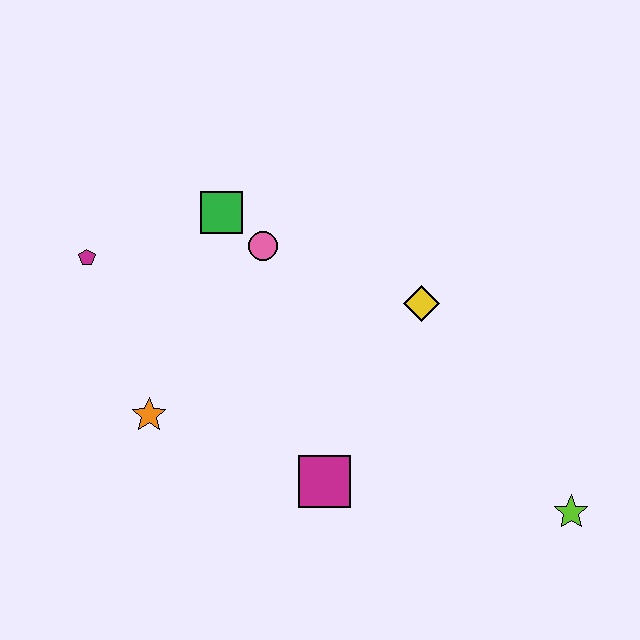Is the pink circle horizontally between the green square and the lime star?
Yes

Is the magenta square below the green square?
Yes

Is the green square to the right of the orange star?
Yes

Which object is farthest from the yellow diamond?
The magenta pentagon is farthest from the yellow diamond.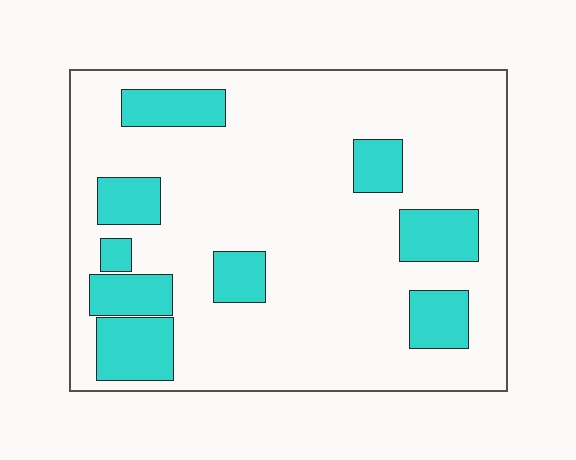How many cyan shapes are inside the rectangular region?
9.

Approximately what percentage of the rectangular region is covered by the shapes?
Approximately 20%.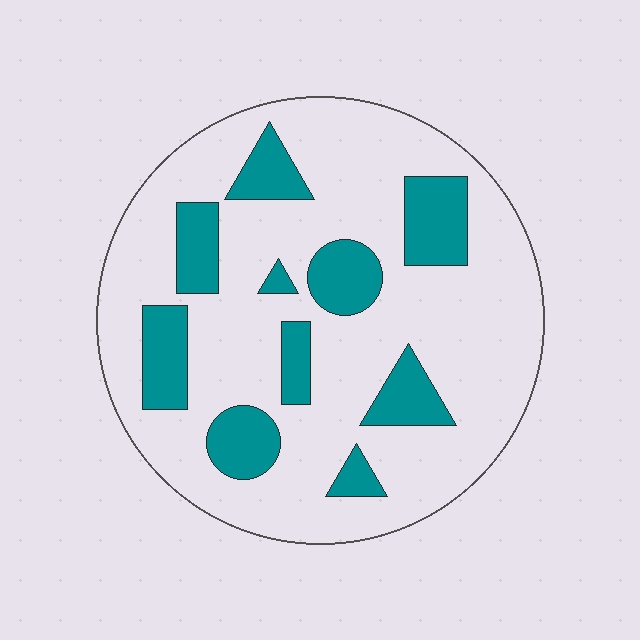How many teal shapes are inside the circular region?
10.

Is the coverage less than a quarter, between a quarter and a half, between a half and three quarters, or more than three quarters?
Less than a quarter.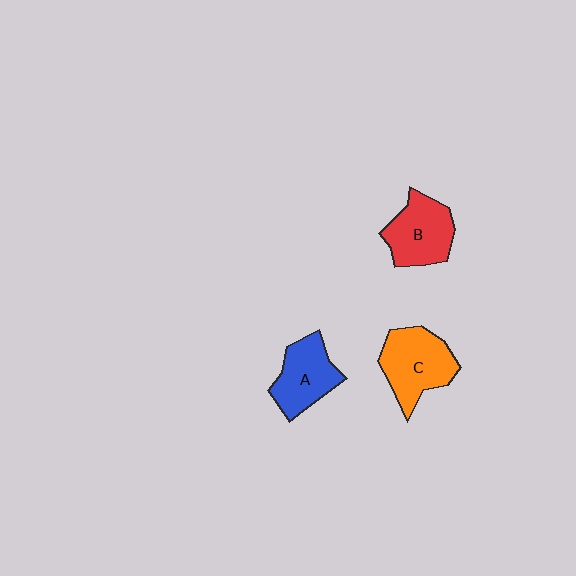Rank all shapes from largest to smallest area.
From largest to smallest: C (orange), B (red), A (blue).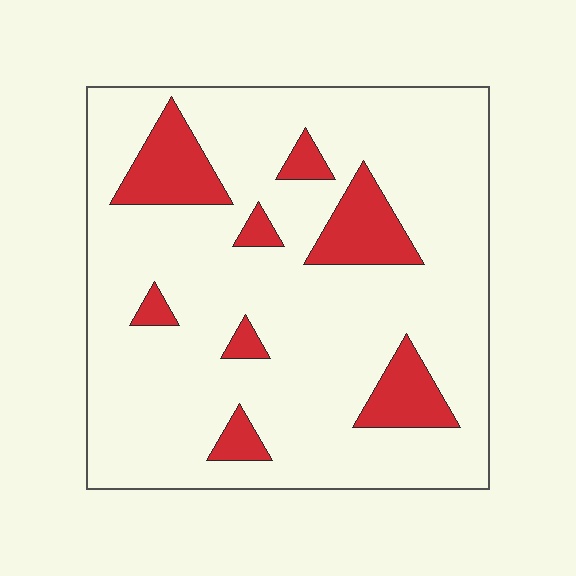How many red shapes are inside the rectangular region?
8.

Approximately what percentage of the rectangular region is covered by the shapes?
Approximately 15%.